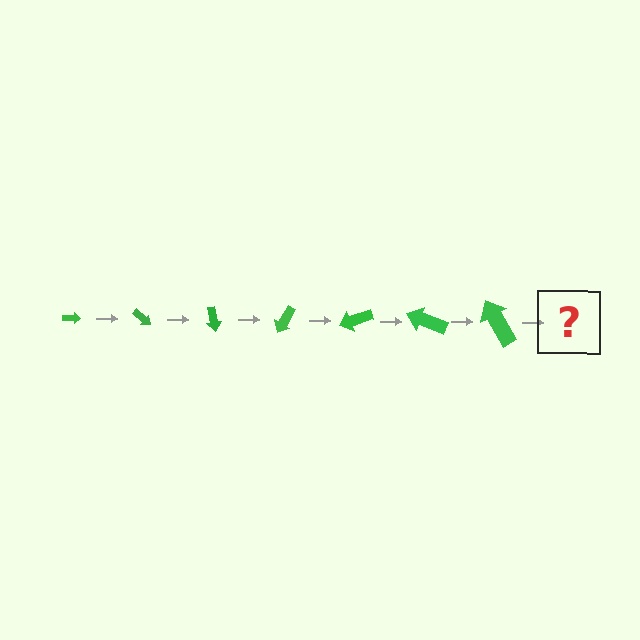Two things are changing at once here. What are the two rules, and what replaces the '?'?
The two rules are that the arrow grows larger each step and it rotates 40 degrees each step. The '?' should be an arrow, larger than the previous one and rotated 280 degrees from the start.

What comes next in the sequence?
The next element should be an arrow, larger than the previous one and rotated 280 degrees from the start.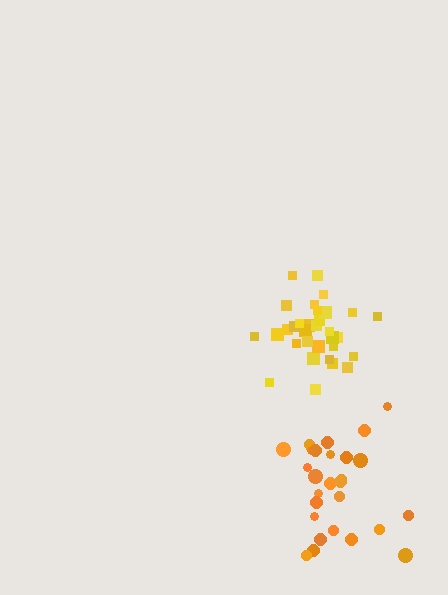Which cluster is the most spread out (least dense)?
Orange.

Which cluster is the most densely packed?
Yellow.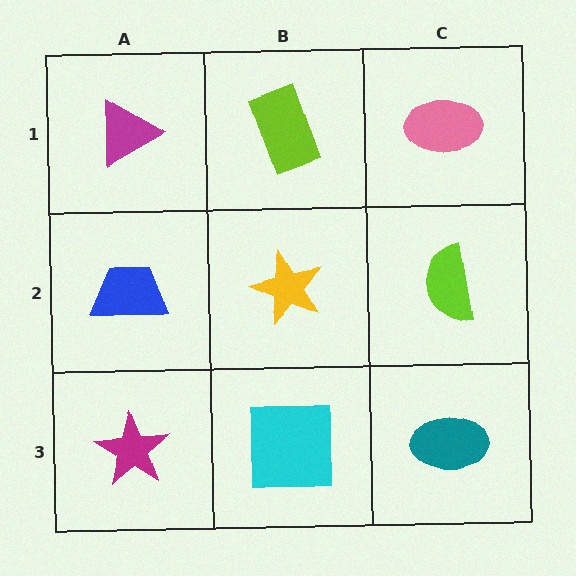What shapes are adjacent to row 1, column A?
A blue trapezoid (row 2, column A), a lime rectangle (row 1, column B).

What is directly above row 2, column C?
A pink ellipse.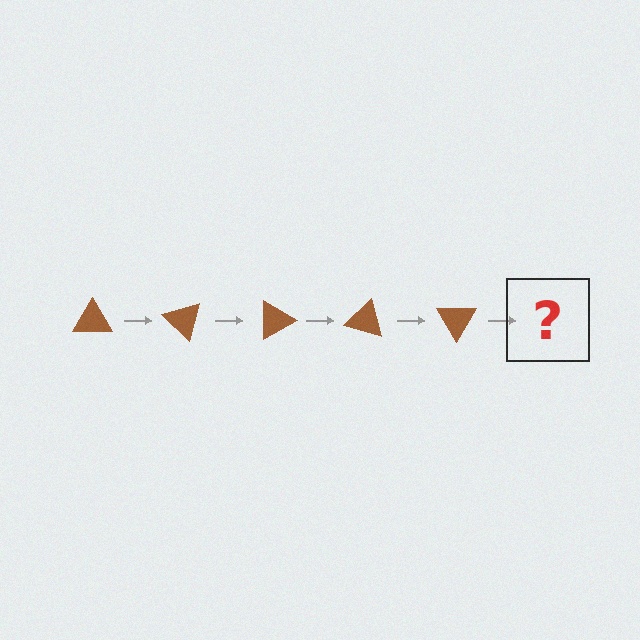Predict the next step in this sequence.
The next step is a brown triangle rotated 225 degrees.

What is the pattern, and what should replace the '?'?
The pattern is that the triangle rotates 45 degrees each step. The '?' should be a brown triangle rotated 225 degrees.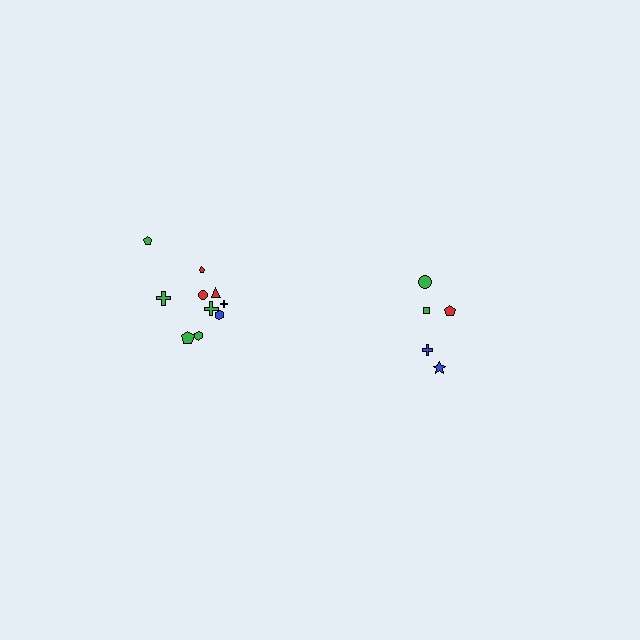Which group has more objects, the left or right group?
The left group.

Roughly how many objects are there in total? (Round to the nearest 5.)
Roughly 15 objects in total.